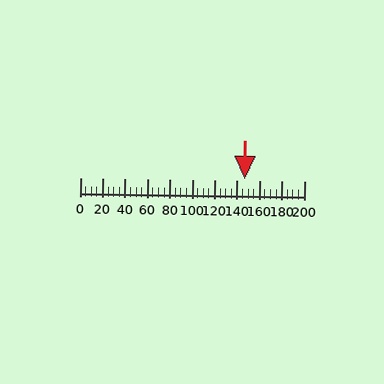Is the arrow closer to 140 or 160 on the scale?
The arrow is closer to 140.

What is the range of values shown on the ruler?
The ruler shows values from 0 to 200.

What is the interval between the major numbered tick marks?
The major tick marks are spaced 20 units apart.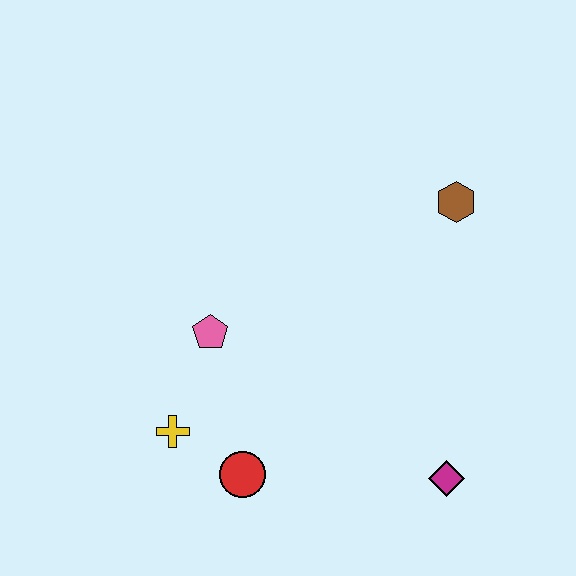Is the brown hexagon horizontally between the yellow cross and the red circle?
No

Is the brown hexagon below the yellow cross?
No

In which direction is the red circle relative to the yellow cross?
The red circle is to the right of the yellow cross.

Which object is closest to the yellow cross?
The red circle is closest to the yellow cross.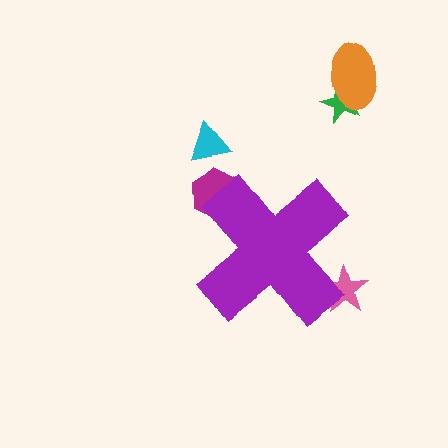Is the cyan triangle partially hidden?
No, the cyan triangle is fully visible.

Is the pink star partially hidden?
Yes, the pink star is partially hidden behind the purple cross.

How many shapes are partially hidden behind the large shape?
2 shapes are partially hidden.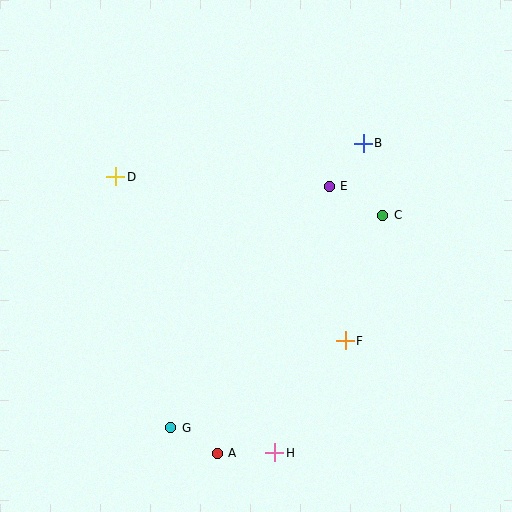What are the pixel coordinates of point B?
Point B is at (363, 143).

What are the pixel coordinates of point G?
Point G is at (171, 428).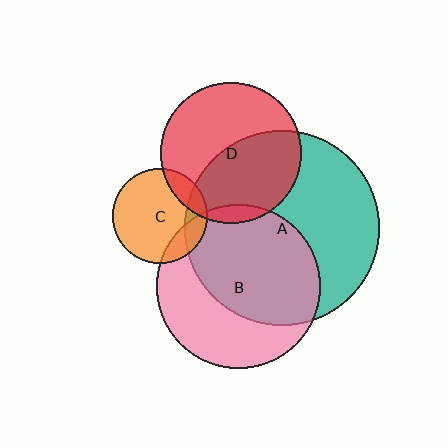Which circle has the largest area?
Circle A (teal).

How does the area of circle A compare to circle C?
Approximately 4.2 times.